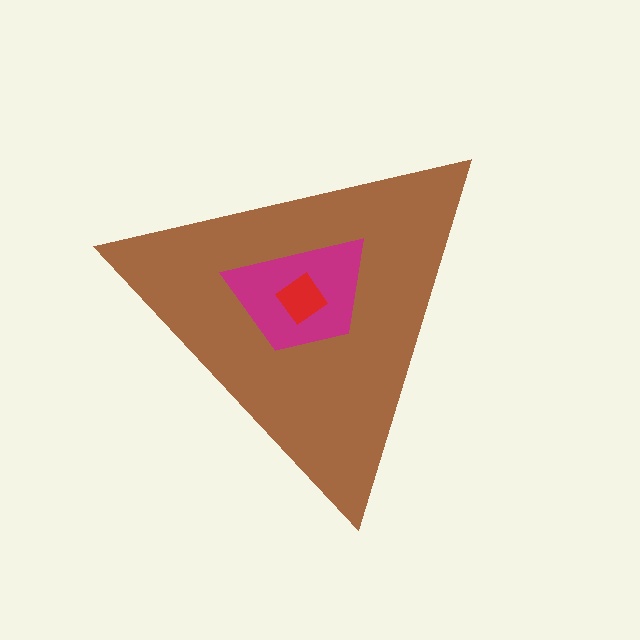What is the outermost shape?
The brown triangle.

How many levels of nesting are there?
3.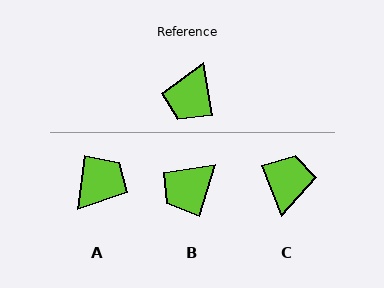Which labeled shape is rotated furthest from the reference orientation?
C, about 169 degrees away.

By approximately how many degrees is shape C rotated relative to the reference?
Approximately 169 degrees clockwise.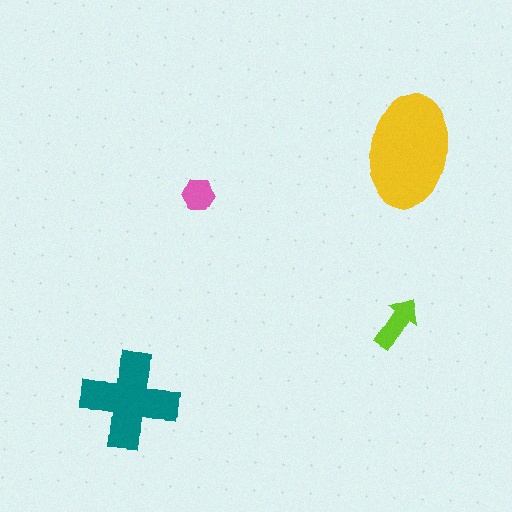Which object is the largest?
The yellow ellipse.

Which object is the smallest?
The pink hexagon.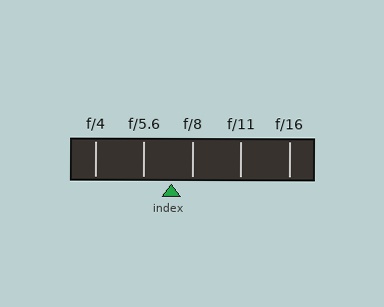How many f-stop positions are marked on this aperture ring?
There are 5 f-stop positions marked.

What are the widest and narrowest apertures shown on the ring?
The widest aperture shown is f/4 and the narrowest is f/16.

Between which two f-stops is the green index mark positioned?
The index mark is between f/5.6 and f/8.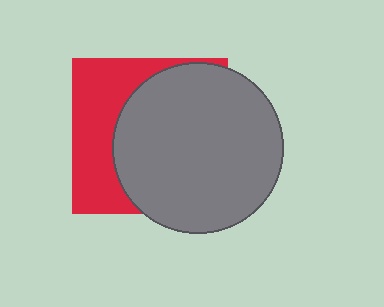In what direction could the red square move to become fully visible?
The red square could move left. That would shift it out from behind the gray circle entirely.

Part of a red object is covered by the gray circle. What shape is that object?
It is a square.